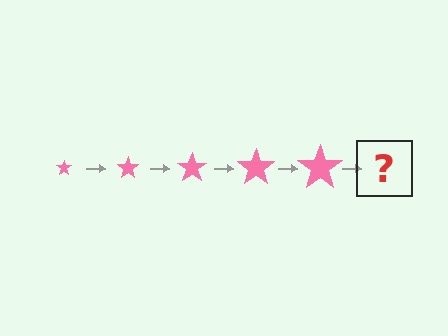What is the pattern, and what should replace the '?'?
The pattern is that the star gets progressively larger each step. The '?' should be a pink star, larger than the previous one.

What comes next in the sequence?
The next element should be a pink star, larger than the previous one.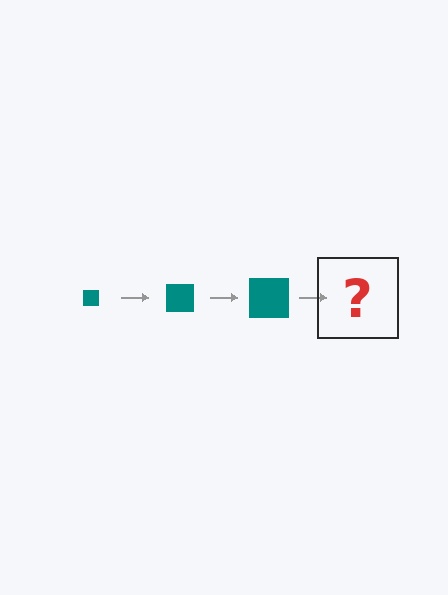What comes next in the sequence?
The next element should be a teal square, larger than the previous one.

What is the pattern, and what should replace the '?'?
The pattern is that the square gets progressively larger each step. The '?' should be a teal square, larger than the previous one.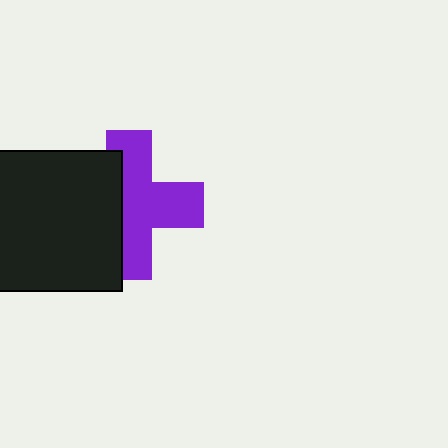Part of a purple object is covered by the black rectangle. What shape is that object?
It is a cross.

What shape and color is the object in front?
The object in front is a black rectangle.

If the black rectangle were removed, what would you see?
You would see the complete purple cross.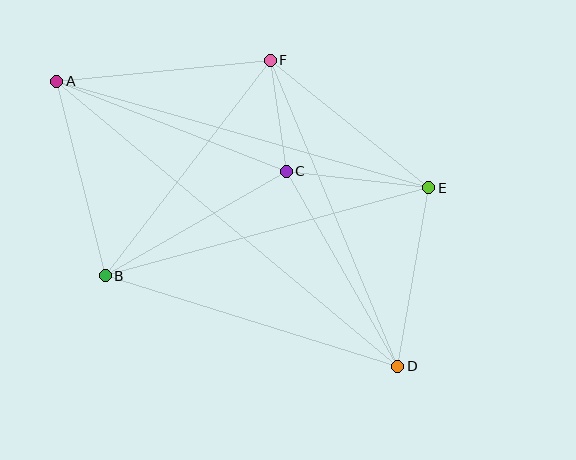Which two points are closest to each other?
Points C and F are closest to each other.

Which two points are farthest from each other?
Points A and D are farthest from each other.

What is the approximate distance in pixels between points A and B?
The distance between A and B is approximately 201 pixels.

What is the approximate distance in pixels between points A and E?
The distance between A and E is approximately 387 pixels.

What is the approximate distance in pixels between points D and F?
The distance between D and F is approximately 331 pixels.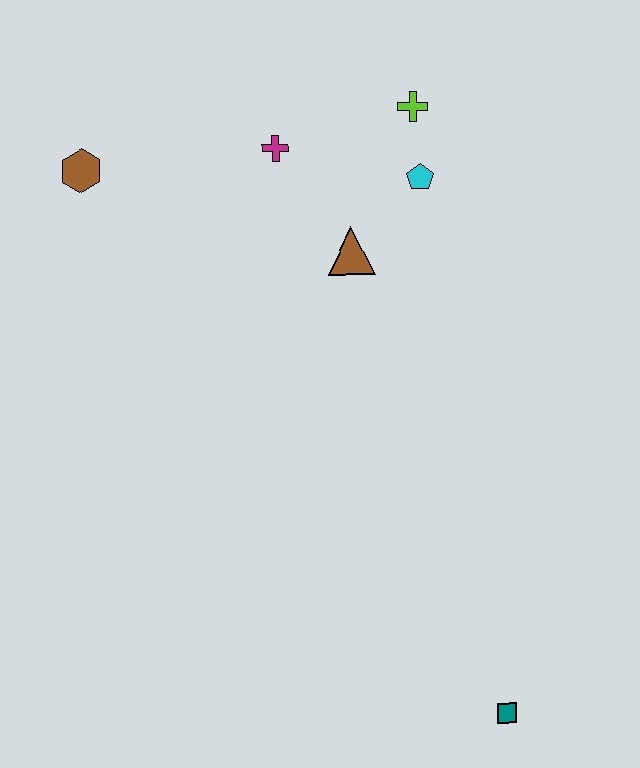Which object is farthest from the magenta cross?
The teal square is farthest from the magenta cross.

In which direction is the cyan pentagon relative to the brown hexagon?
The cyan pentagon is to the right of the brown hexagon.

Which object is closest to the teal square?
The brown triangle is closest to the teal square.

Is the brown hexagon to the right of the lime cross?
No